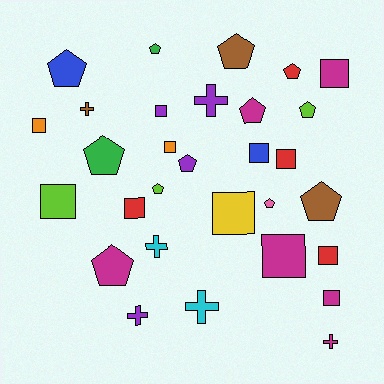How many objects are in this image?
There are 30 objects.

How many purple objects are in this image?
There are 4 purple objects.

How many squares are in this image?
There are 12 squares.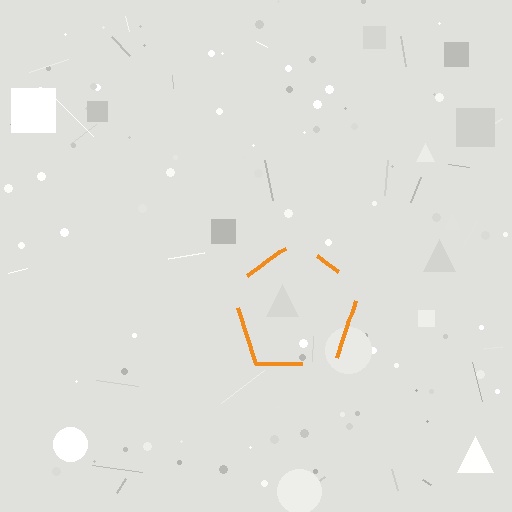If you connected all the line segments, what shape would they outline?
They would outline a pentagon.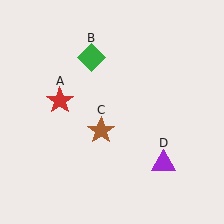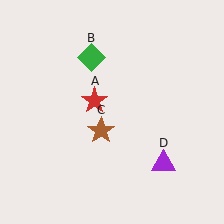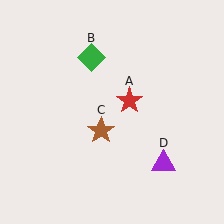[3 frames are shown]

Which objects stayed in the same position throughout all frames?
Green diamond (object B) and brown star (object C) and purple triangle (object D) remained stationary.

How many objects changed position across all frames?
1 object changed position: red star (object A).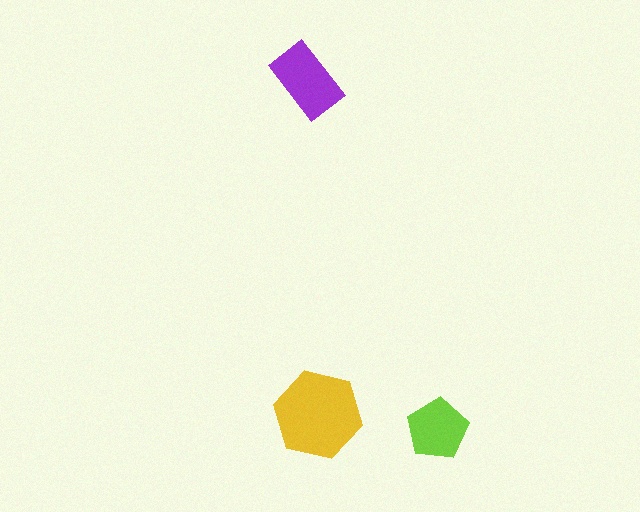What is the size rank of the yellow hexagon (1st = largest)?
1st.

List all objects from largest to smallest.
The yellow hexagon, the purple rectangle, the lime pentagon.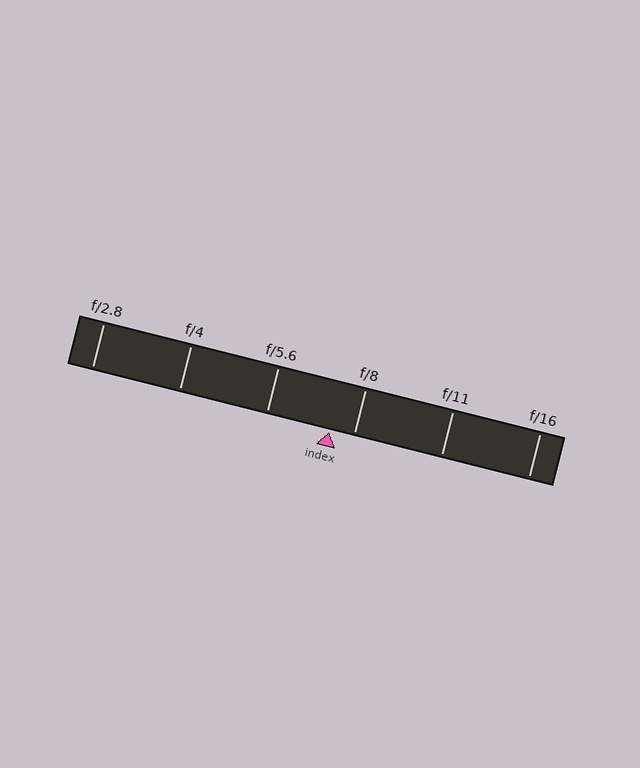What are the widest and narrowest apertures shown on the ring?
The widest aperture shown is f/2.8 and the narrowest is f/16.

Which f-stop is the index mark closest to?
The index mark is closest to f/8.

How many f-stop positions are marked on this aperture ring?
There are 6 f-stop positions marked.